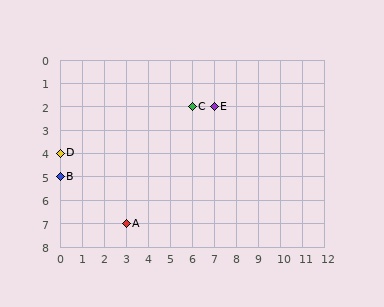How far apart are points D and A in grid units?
Points D and A are 3 columns and 3 rows apart (about 4.2 grid units diagonally).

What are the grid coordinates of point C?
Point C is at grid coordinates (6, 2).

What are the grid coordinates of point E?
Point E is at grid coordinates (7, 2).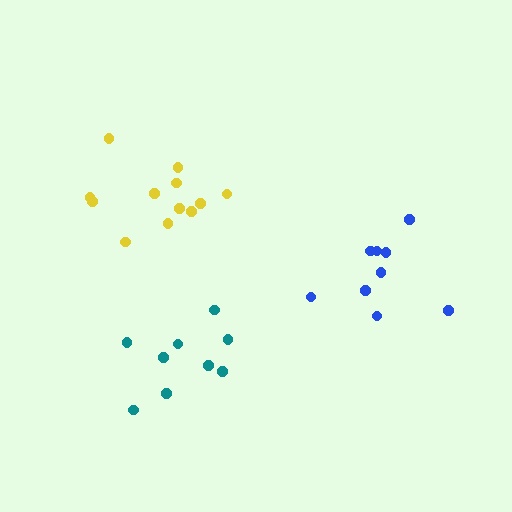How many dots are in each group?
Group 1: 12 dots, Group 2: 9 dots, Group 3: 9 dots (30 total).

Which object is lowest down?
The teal cluster is bottommost.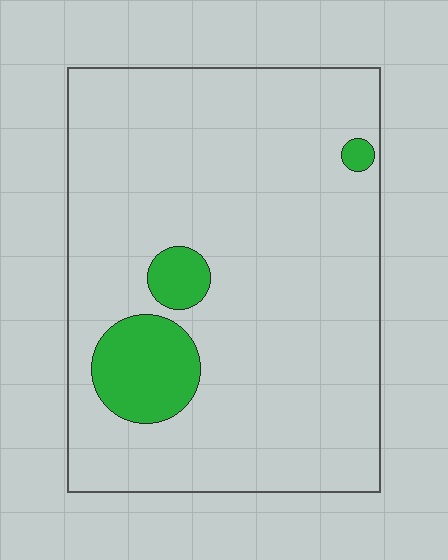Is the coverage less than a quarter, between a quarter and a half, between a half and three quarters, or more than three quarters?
Less than a quarter.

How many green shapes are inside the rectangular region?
3.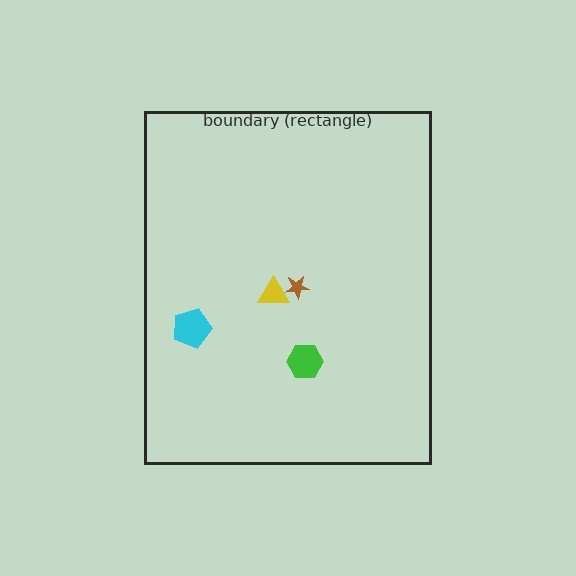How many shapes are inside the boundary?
4 inside, 0 outside.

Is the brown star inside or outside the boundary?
Inside.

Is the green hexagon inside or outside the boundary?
Inside.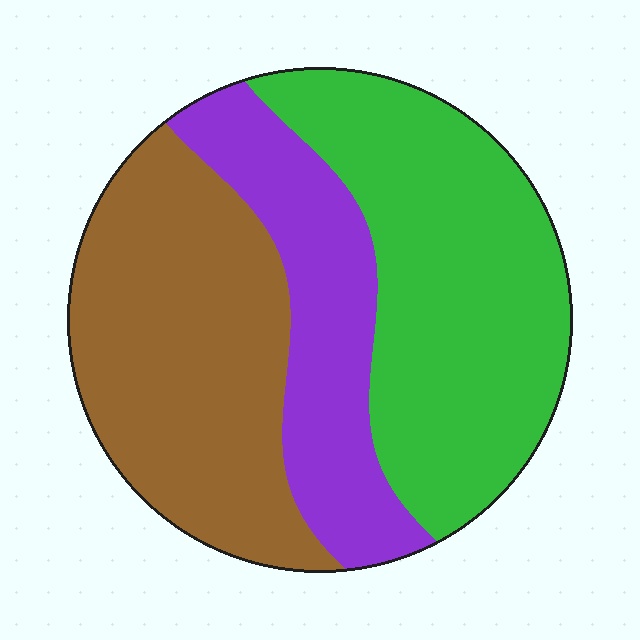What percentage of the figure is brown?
Brown takes up about three eighths (3/8) of the figure.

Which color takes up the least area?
Purple, at roughly 25%.